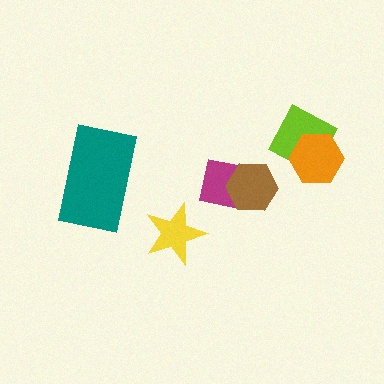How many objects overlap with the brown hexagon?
1 object overlaps with the brown hexagon.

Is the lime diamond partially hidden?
Yes, it is partially covered by another shape.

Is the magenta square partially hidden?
Yes, it is partially covered by another shape.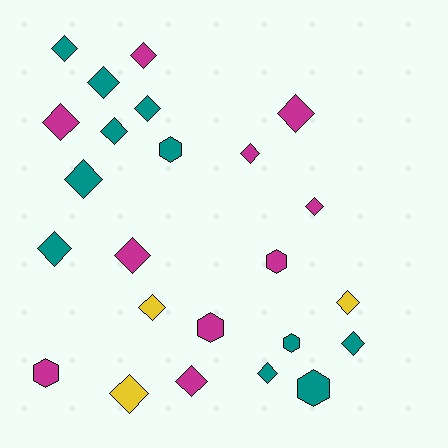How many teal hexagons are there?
There are 3 teal hexagons.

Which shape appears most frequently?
Diamond, with 18 objects.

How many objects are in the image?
There are 24 objects.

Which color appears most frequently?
Teal, with 11 objects.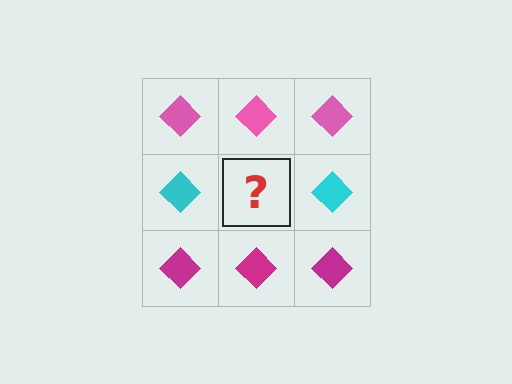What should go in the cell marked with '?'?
The missing cell should contain a cyan diamond.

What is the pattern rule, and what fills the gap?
The rule is that each row has a consistent color. The gap should be filled with a cyan diamond.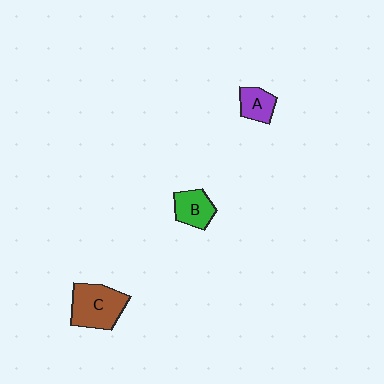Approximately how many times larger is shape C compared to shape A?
Approximately 2.0 times.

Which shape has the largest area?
Shape C (brown).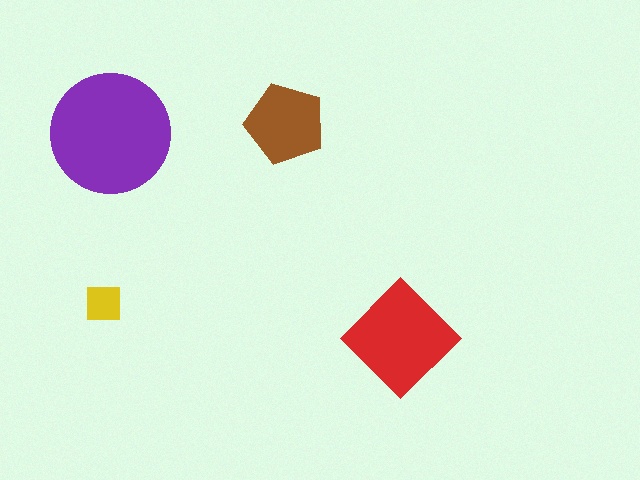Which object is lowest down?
The red diamond is bottommost.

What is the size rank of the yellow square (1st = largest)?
4th.